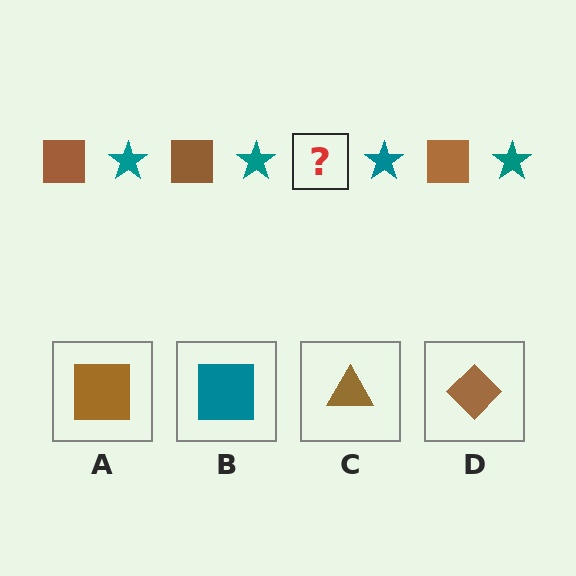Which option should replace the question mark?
Option A.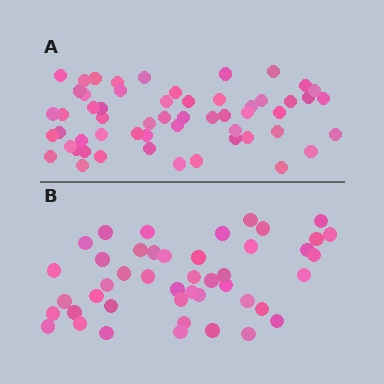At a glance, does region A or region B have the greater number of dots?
Region A (the top region) has more dots.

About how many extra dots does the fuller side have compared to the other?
Region A has roughly 12 or so more dots than region B.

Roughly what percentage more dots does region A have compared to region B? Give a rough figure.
About 25% more.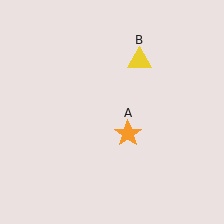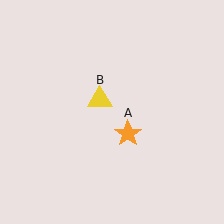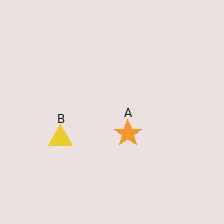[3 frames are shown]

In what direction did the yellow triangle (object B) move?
The yellow triangle (object B) moved down and to the left.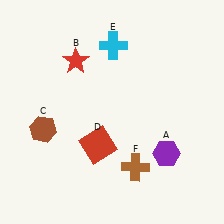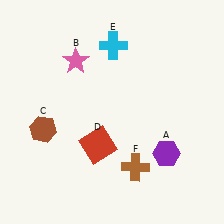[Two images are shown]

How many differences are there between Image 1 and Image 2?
There is 1 difference between the two images.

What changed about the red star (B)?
In Image 1, B is red. In Image 2, it changed to pink.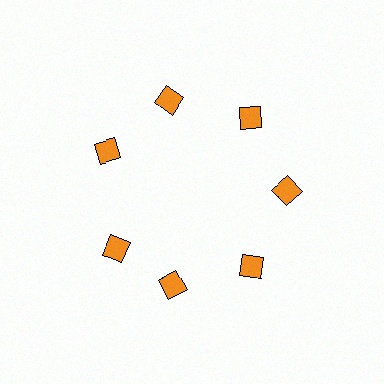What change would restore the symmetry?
The symmetry would be restored by rotating it back into even spacing with its neighbors so that all 7 squares sit at equal angles and equal distance from the center.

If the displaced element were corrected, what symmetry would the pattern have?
It would have 7-fold rotational symmetry — the pattern would map onto itself every 51 degrees.